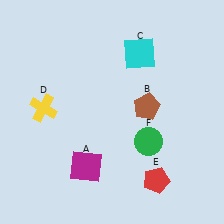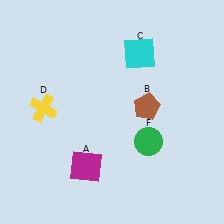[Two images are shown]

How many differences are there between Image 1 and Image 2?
There is 1 difference between the two images.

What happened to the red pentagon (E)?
The red pentagon (E) was removed in Image 2. It was in the bottom-right area of Image 1.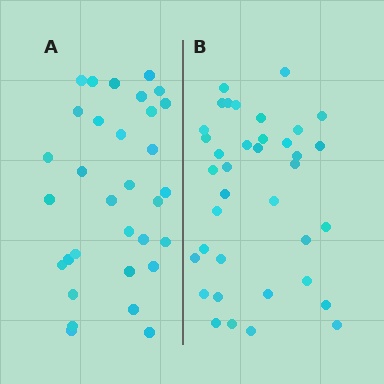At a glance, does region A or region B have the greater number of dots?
Region B (the right region) has more dots.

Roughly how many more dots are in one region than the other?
Region B has about 5 more dots than region A.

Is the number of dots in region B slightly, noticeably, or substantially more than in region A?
Region B has only slightly more — the two regions are fairly close. The ratio is roughly 1.2 to 1.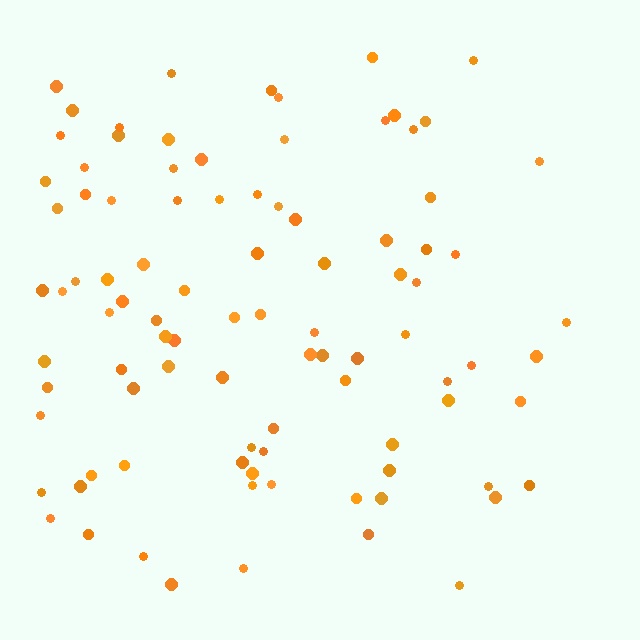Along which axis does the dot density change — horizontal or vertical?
Horizontal.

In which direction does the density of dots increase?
From right to left, with the left side densest.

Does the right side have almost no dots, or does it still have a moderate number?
Still a moderate number, just noticeably fewer than the left.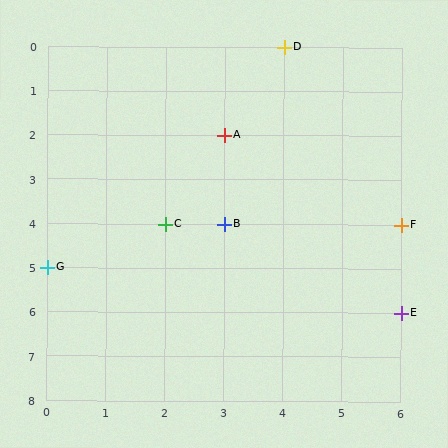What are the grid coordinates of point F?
Point F is at grid coordinates (6, 4).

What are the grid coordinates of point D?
Point D is at grid coordinates (4, 0).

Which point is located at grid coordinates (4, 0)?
Point D is at (4, 0).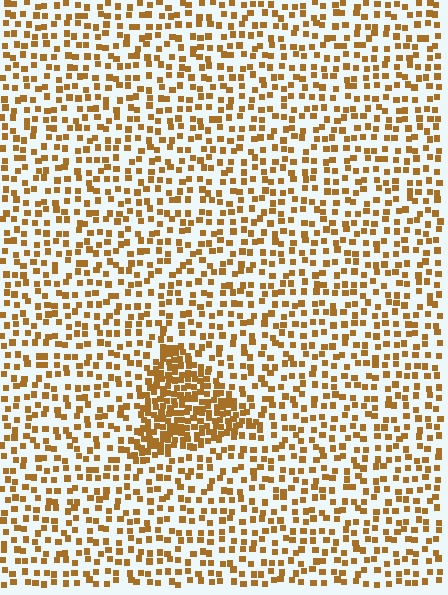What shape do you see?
I see a triangle.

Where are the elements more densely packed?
The elements are more densely packed inside the triangle boundary.